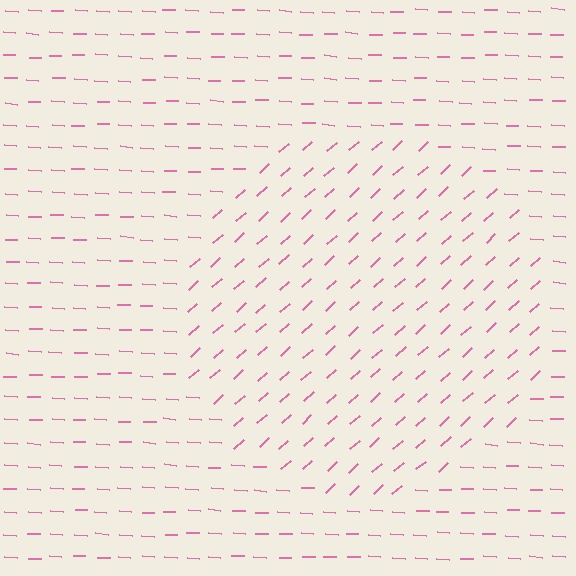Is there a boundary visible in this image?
Yes, there is a texture boundary formed by a change in line orientation.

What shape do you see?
I see a circle.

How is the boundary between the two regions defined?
The boundary is defined purely by a change in line orientation (approximately 45 degrees difference). All lines are the same color and thickness.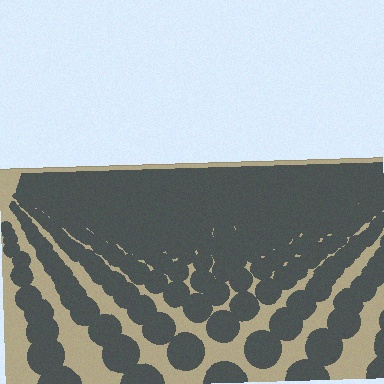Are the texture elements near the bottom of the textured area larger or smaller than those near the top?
Larger. Near the bottom, elements are closer to the viewer and appear at a bigger on-screen size.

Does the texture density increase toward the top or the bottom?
Density increases toward the top.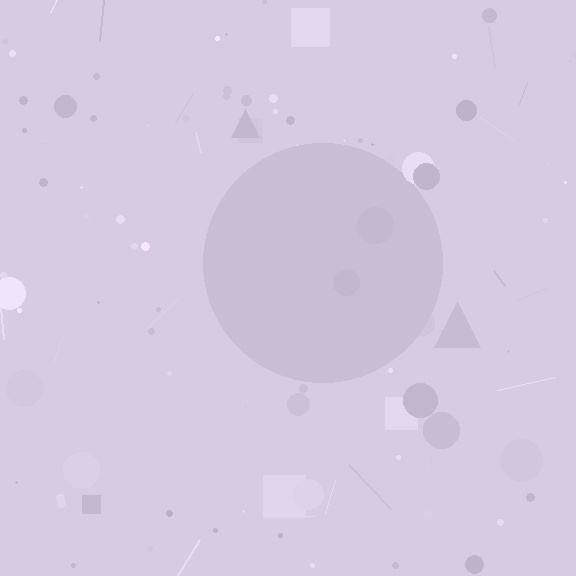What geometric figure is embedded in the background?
A circle is embedded in the background.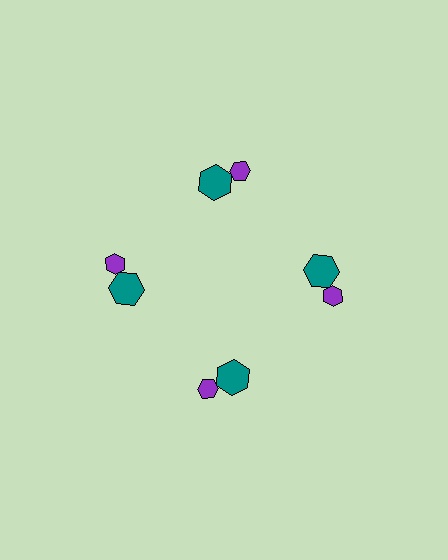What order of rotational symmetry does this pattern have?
This pattern has 4-fold rotational symmetry.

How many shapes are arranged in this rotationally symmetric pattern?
There are 8 shapes, arranged in 4 groups of 2.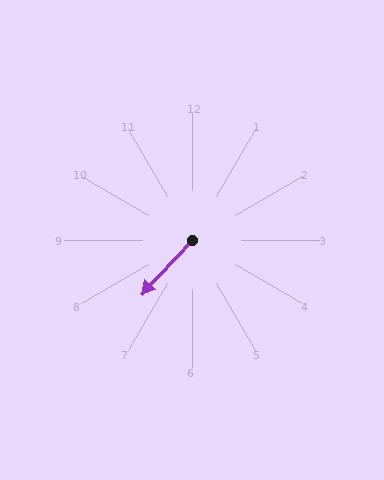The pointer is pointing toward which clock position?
Roughly 7 o'clock.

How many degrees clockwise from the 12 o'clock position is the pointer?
Approximately 223 degrees.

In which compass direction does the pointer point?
Southwest.